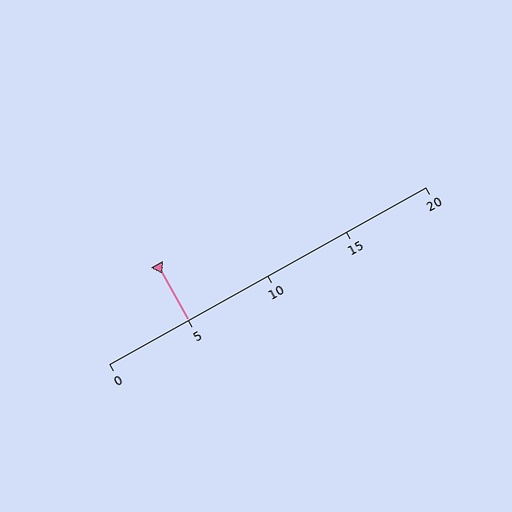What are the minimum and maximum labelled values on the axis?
The axis runs from 0 to 20.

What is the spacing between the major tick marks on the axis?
The major ticks are spaced 5 apart.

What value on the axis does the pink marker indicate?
The marker indicates approximately 5.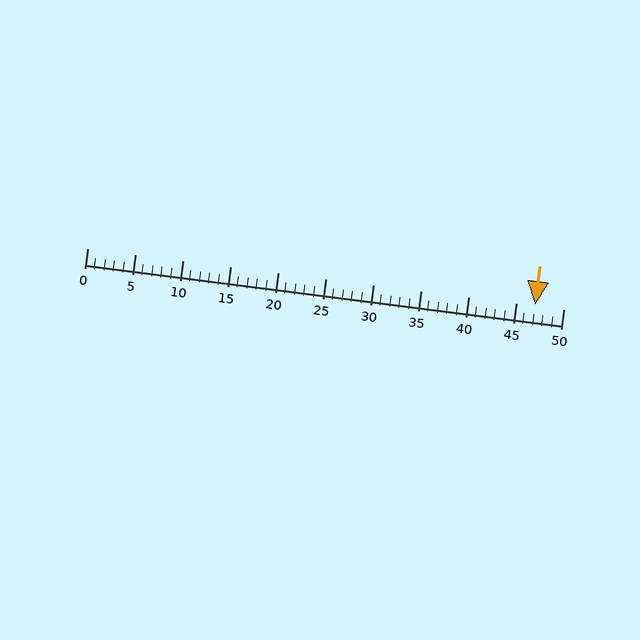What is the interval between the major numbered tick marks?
The major tick marks are spaced 5 units apart.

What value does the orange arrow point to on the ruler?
The orange arrow points to approximately 47.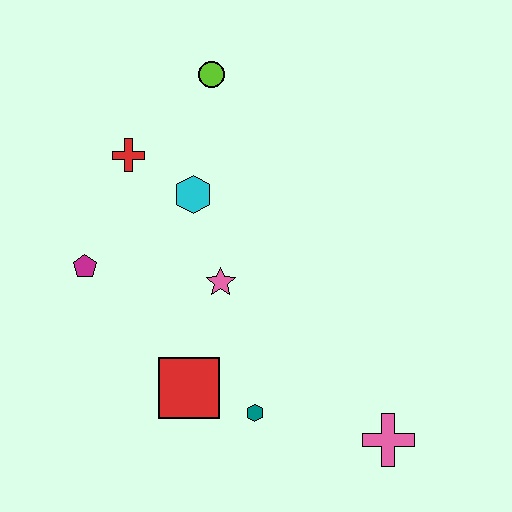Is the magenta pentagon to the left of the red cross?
Yes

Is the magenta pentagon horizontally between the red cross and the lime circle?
No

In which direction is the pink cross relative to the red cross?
The pink cross is below the red cross.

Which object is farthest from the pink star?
The pink cross is farthest from the pink star.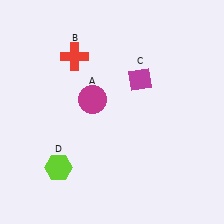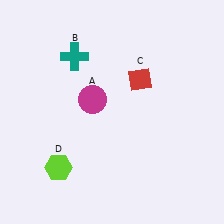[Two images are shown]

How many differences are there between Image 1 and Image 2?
There are 2 differences between the two images.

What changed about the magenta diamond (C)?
In Image 1, C is magenta. In Image 2, it changed to red.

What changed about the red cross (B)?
In Image 1, B is red. In Image 2, it changed to teal.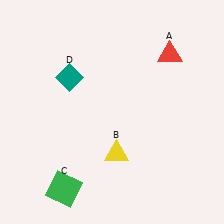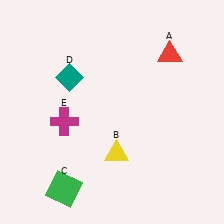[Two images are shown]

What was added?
A magenta cross (E) was added in Image 2.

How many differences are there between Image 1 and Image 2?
There is 1 difference between the two images.